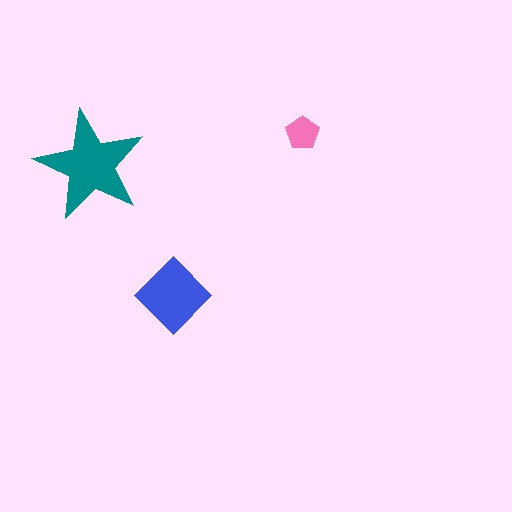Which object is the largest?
The teal star.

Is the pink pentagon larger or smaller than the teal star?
Smaller.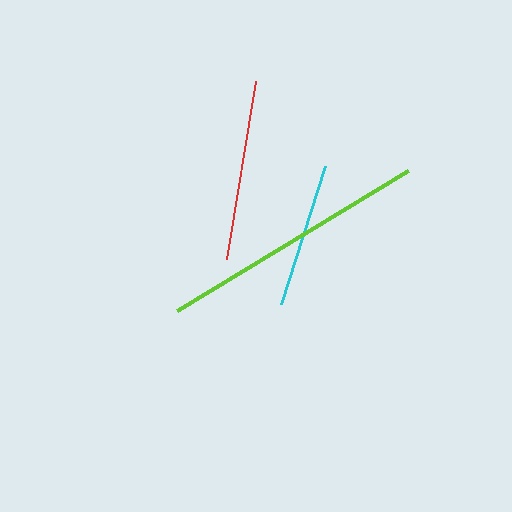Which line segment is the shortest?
The cyan line is the shortest at approximately 144 pixels.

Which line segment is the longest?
The lime line is the longest at approximately 270 pixels.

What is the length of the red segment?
The red segment is approximately 180 pixels long.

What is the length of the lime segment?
The lime segment is approximately 270 pixels long.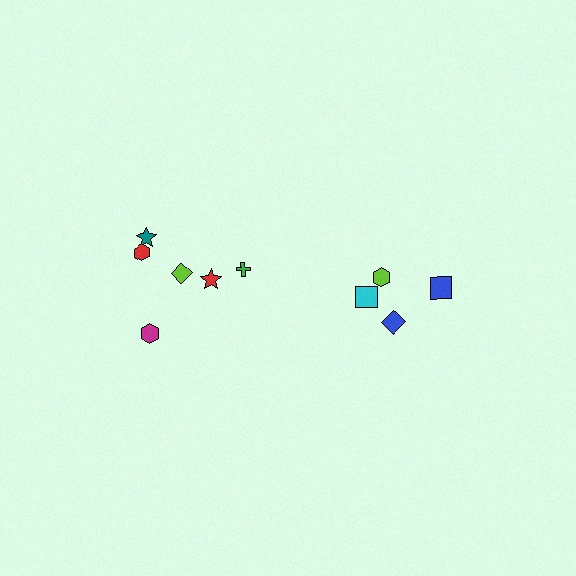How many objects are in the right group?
There are 4 objects.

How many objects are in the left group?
There are 6 objects.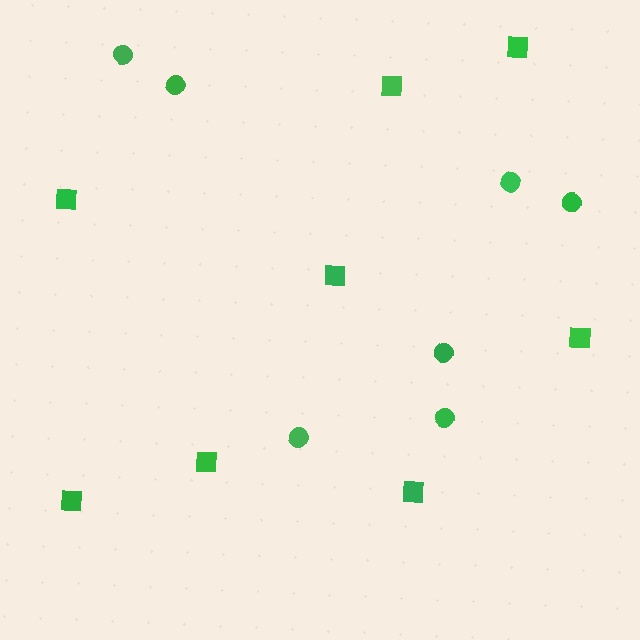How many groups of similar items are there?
There are 2 groups: one group of circles (7) and one group of squares (8).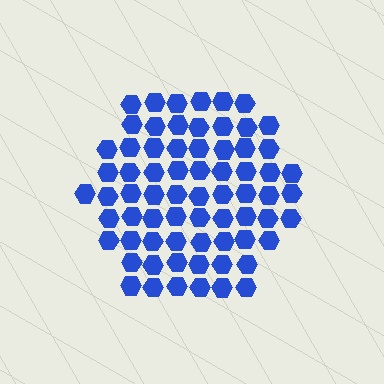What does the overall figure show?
The overall figure shows a hexagon.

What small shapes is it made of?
It is made of small hexagons.